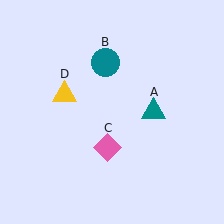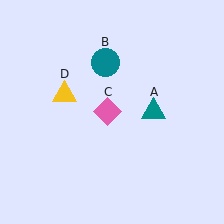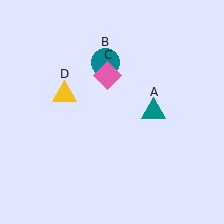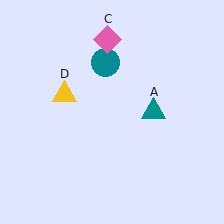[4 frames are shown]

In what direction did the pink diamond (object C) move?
The pink diamond (object C) moved up.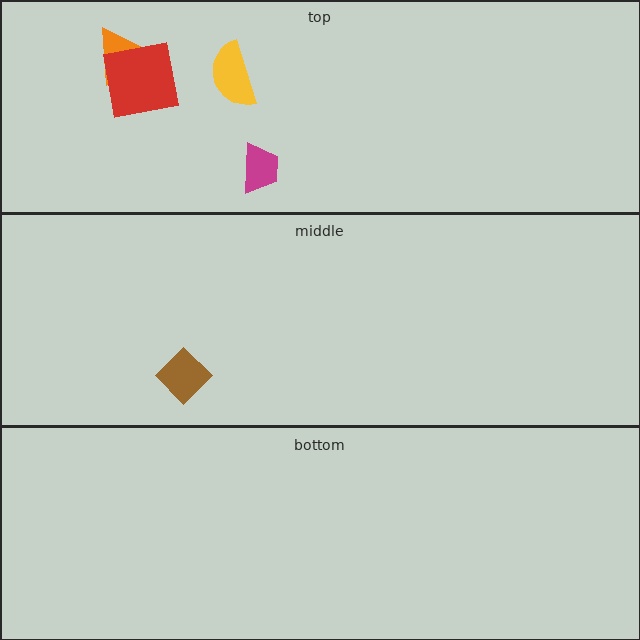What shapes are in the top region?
The yellow semicircle, the magenta trapezoid, the orange triangle, the red square.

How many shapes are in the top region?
4.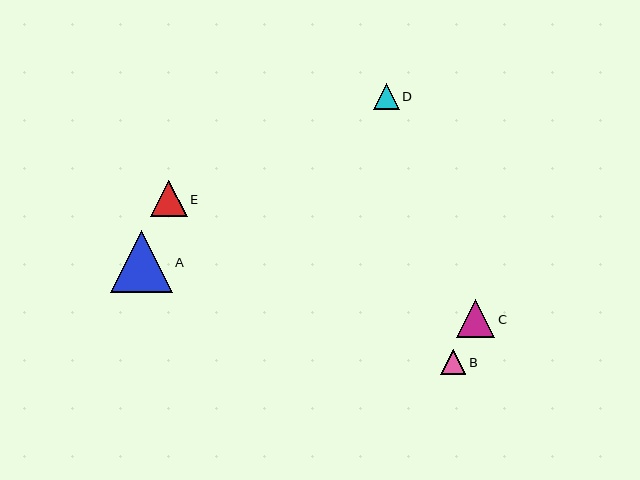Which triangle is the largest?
Triangle A is the largest with a size of approximately 62 pixels.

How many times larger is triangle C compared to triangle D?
Triangle C is approximately 1.5 times the size of triangle D.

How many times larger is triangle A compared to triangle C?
Triangle A is approximately 1.6 times the size of triangle C.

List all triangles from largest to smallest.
From largest to smallest: A, C, E, D, B.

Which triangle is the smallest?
Triangle B is the smallest with a size of approximately 25 pixels.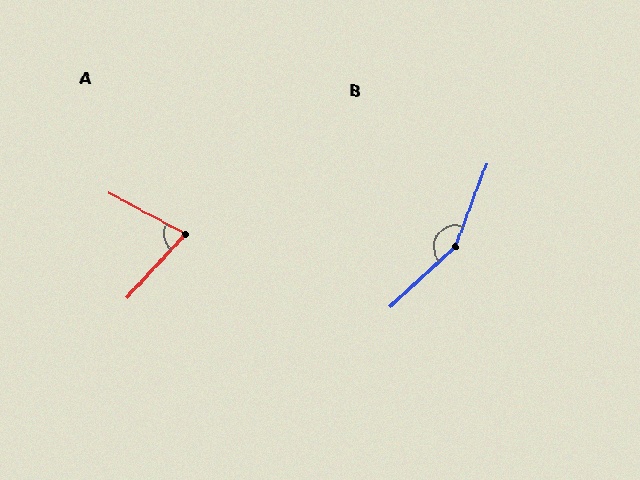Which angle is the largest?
B, at approximately 154 degrees.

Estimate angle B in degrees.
Approximately 154 degrees.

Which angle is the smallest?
A, at approximately 76 degrees.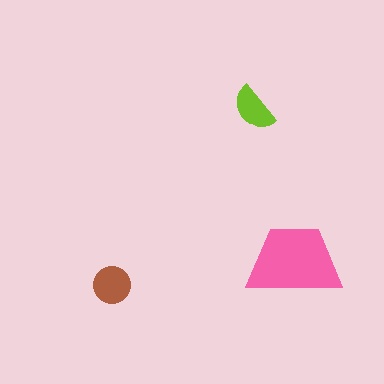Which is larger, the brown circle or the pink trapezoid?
The pink trapezoid.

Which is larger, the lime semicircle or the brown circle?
The brown circle.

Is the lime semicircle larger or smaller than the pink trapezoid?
Smaller.